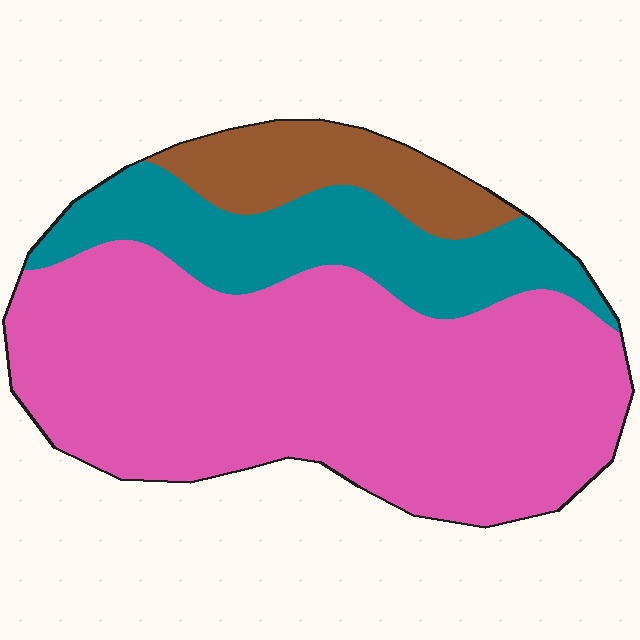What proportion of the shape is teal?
Teal takes up about one fifth (1/5) of the shape.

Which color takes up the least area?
Brown, at roughly 10%.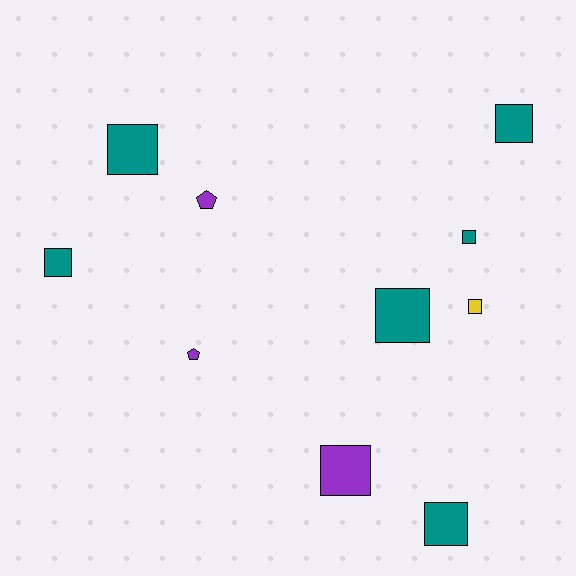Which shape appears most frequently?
Square, with 8 objects.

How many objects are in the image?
There are 10 objects.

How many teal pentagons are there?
There are no teal pentagons.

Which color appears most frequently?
Teal, with 6 objects.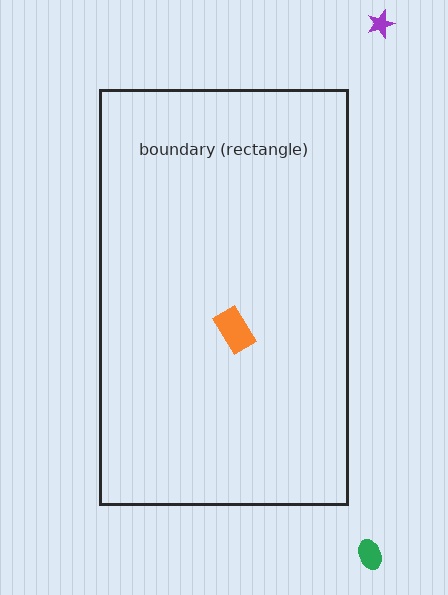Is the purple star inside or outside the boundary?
Outside.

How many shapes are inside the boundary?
1 inside, 2 outside.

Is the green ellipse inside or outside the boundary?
Outside.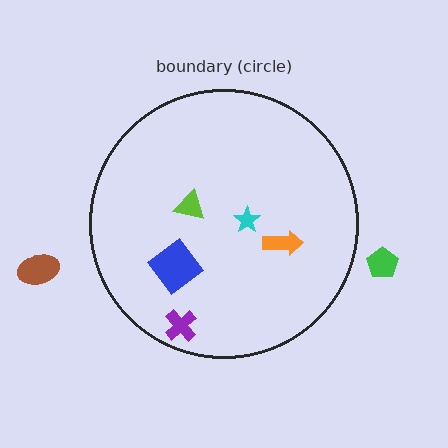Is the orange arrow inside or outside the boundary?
Inside.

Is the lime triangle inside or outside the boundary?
Inside.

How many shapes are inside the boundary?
5 inside, 2 outside.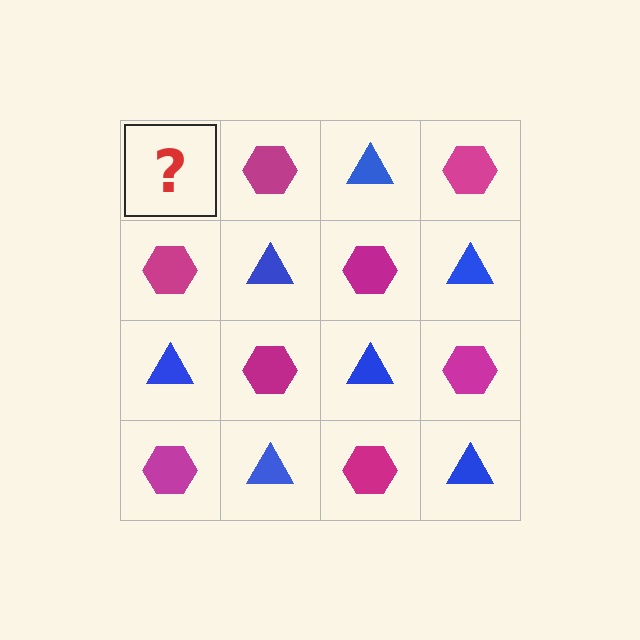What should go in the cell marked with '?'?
The missing cell should contain a blue triangle.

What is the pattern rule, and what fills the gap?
The rule is that it alternates blue triangle and magenta hexagon in a checkerboard pattern. The gap should be filled with a blue triangle.